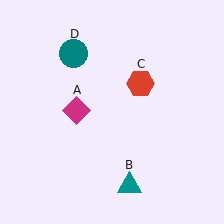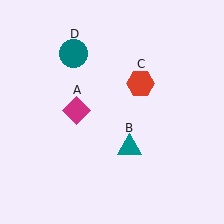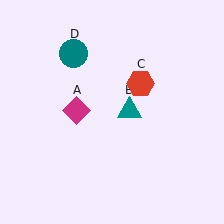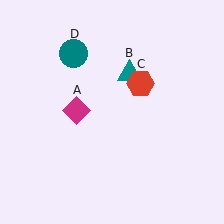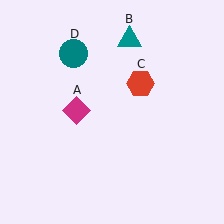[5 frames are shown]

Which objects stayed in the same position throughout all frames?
Magenta diamond (object A) and red hexagon (object C) and teal circle (object D) remained stationary.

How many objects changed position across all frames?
1 object changed position: teal triangle (object B).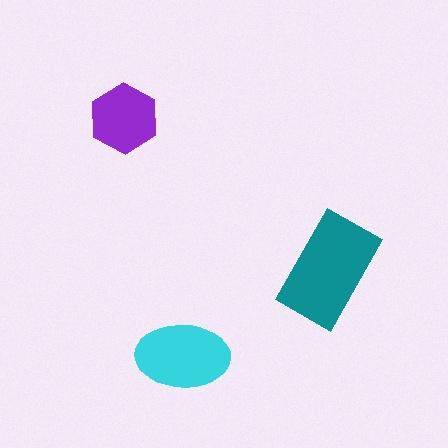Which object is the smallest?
The purple hexagon.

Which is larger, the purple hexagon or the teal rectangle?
The teal rectangle.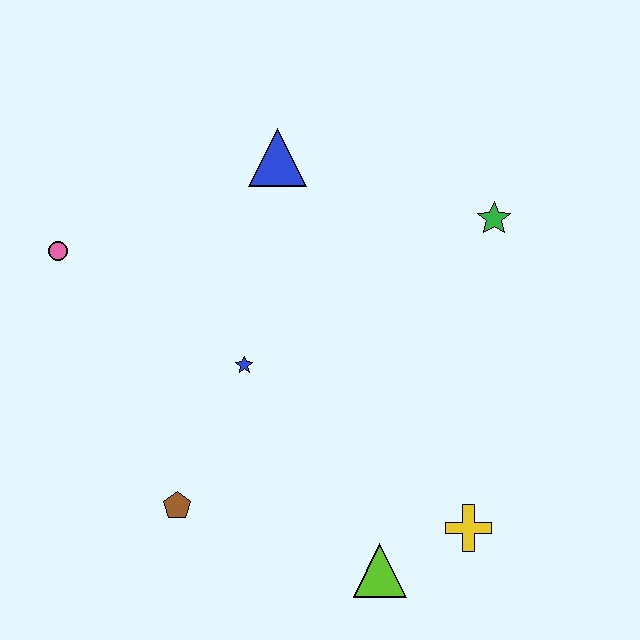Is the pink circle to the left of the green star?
Yes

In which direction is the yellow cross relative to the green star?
The yellow cross is below the green star.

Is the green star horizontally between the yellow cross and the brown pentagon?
No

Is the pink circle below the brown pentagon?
No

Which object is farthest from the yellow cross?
The pink circle is farthest from the yellow cross.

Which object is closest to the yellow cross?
The lime triangle is closest to the yellow cross.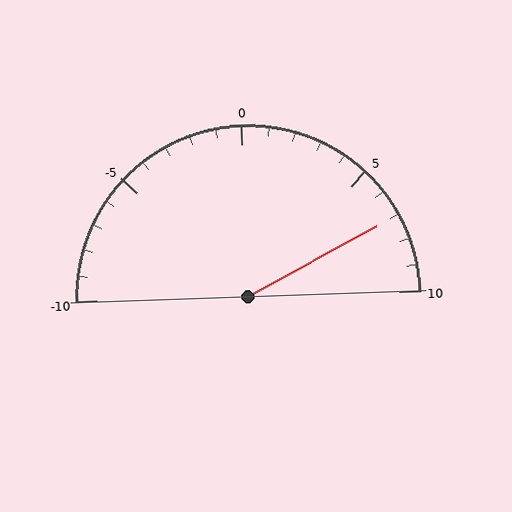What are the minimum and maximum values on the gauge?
The gauge ranges from -10 to 10.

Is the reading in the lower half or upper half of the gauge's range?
The reading is in the upper half of the range (-10 to 10).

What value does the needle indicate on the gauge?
The needle indicates approximately 7.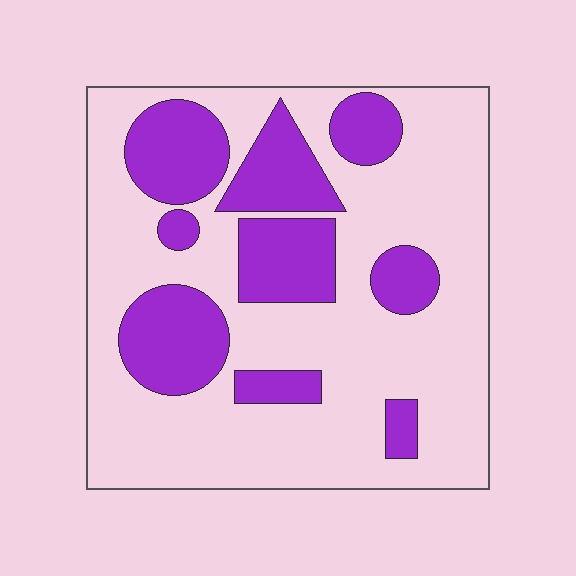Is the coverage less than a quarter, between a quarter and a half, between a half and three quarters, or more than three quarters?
Between a quarter and a half.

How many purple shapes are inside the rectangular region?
9.